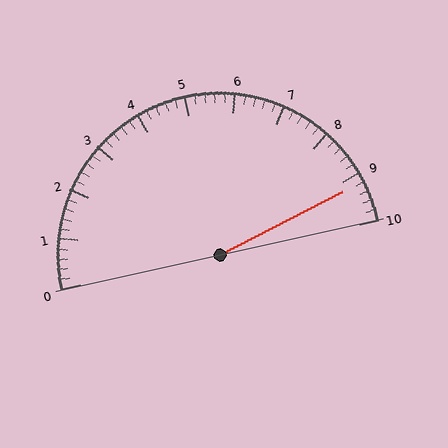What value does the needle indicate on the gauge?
The needle indicates approximately 9.2.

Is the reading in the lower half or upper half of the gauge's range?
The reading is in the upper half of the range (0 to 10).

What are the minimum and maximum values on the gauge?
The gauge ranges from 0 to 10.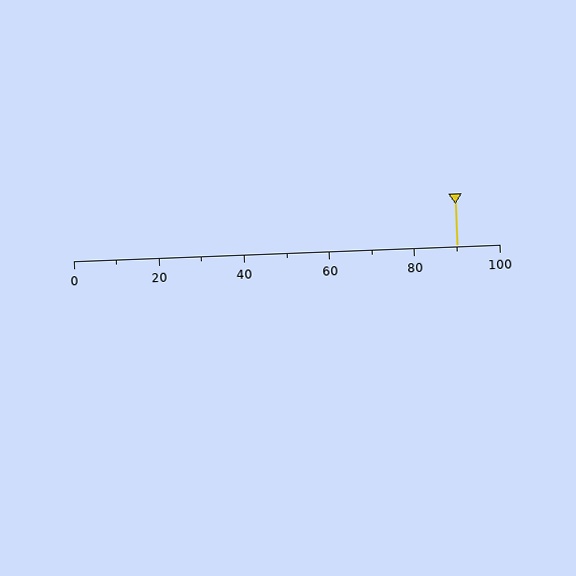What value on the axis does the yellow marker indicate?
The marker indicates approximately 90.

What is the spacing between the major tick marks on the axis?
The major ticks are spaced 20 apart.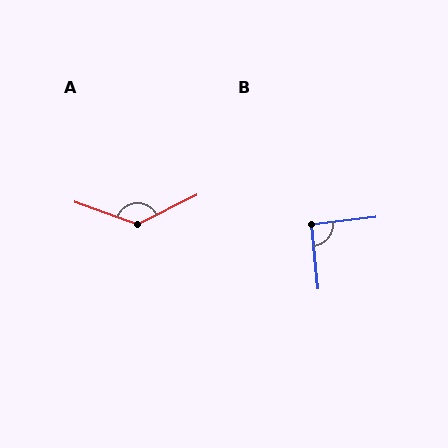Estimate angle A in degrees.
Approximately 134 degrees.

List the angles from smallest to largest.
B (91°), A (134°).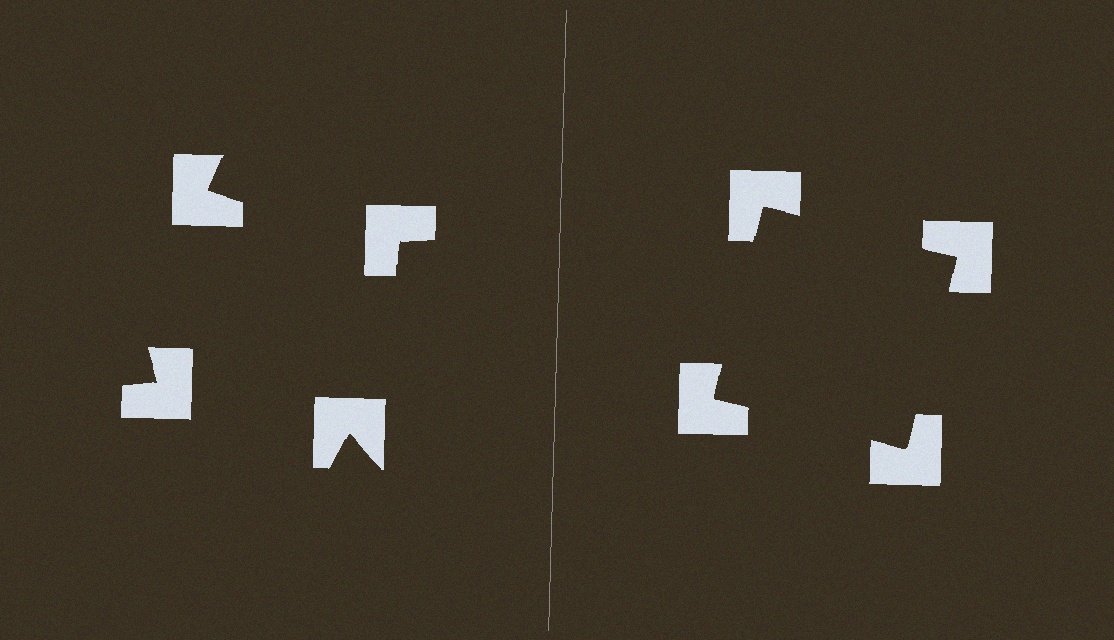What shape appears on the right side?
An illusory square.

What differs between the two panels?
The notched squares are positioned identically on both sides; only the wedge orientations differ. On the right they align to a square; on the left they are misaligned.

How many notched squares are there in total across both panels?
8 — 4 on each side.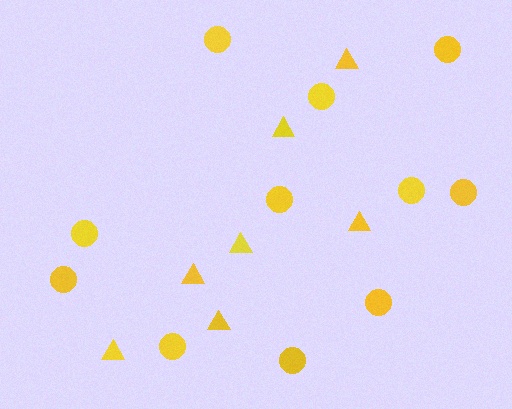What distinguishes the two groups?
There are 2 groups: one group of circles (11) and one group of triangles (7).